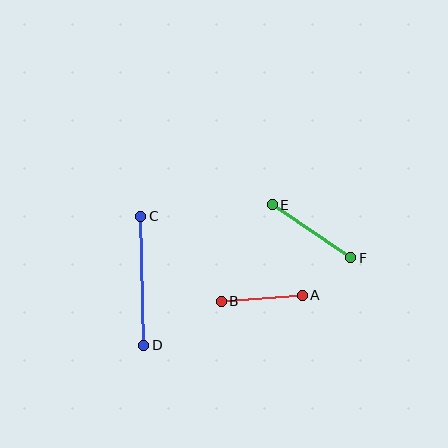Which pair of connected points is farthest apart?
Points C and D are farthest apart.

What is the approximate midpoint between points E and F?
The midpoint is at approximately (311, 231) pixels.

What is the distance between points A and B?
The distance is approximately 81 pixels.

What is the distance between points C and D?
The distance is approximately 129 pixels.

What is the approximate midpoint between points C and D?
The midpoint is at approximately (142, 281) pixels.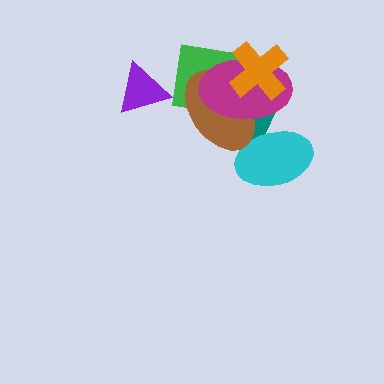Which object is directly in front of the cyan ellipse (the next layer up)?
The brown ellipse is directly in front of the cyan ellipse.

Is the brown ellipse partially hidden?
Yes, it is partially covered by another shape.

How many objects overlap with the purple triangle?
0 objects overlap with the purple triangle.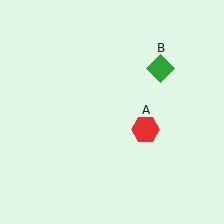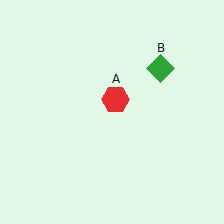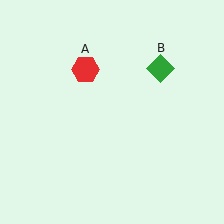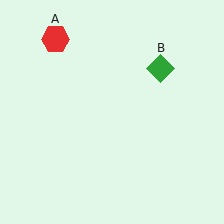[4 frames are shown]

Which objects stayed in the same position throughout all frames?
Green diamond (object B) remained stationary.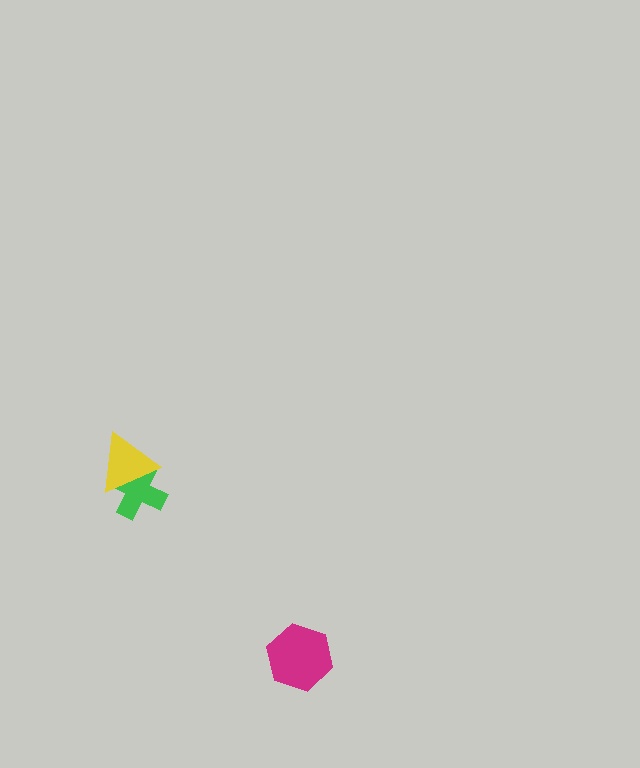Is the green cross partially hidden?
Yes, it is partially covered by another shape.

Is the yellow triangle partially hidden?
No, no other shape covers it.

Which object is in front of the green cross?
The yellow triangle is in front of the green cross.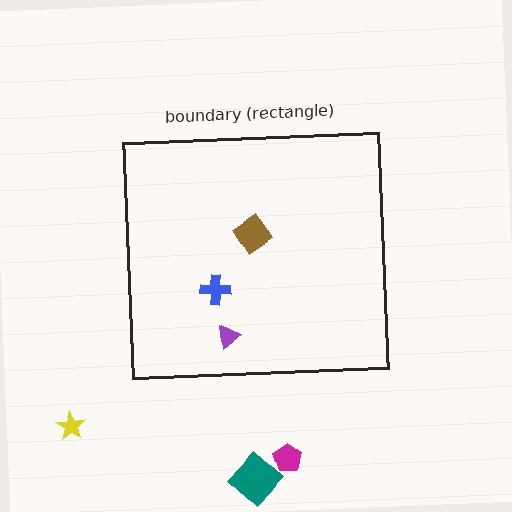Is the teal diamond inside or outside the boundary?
Outside.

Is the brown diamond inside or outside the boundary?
Inside.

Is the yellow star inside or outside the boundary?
Outside.